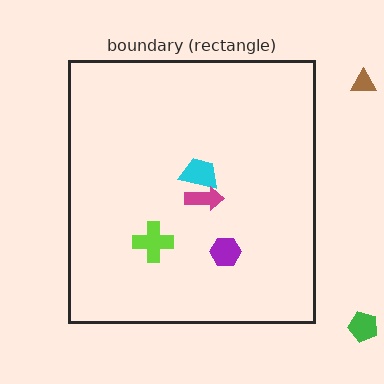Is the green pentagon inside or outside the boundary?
Outside.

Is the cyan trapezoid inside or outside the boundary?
Inside.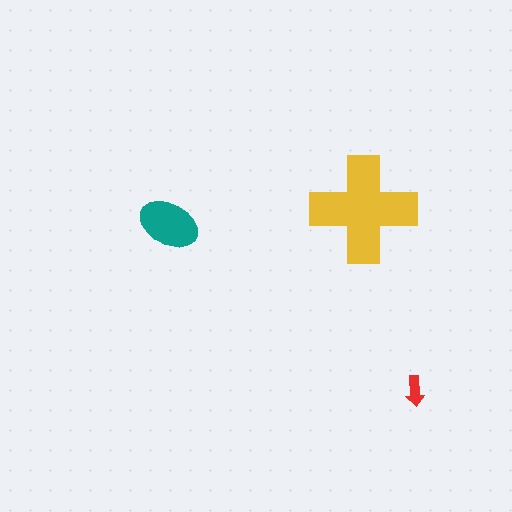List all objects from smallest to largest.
The red arrow, the teal ellipse, the yellow cross.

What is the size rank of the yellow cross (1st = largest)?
1st.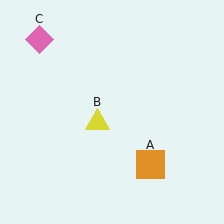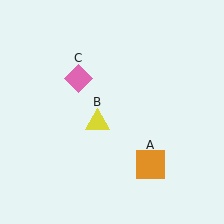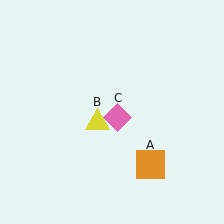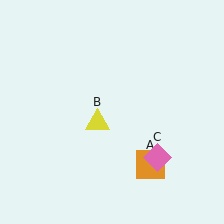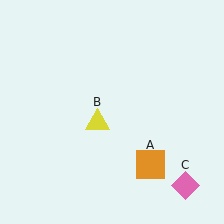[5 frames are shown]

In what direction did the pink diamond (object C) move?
The pink diamond (object C) moved down and to the right.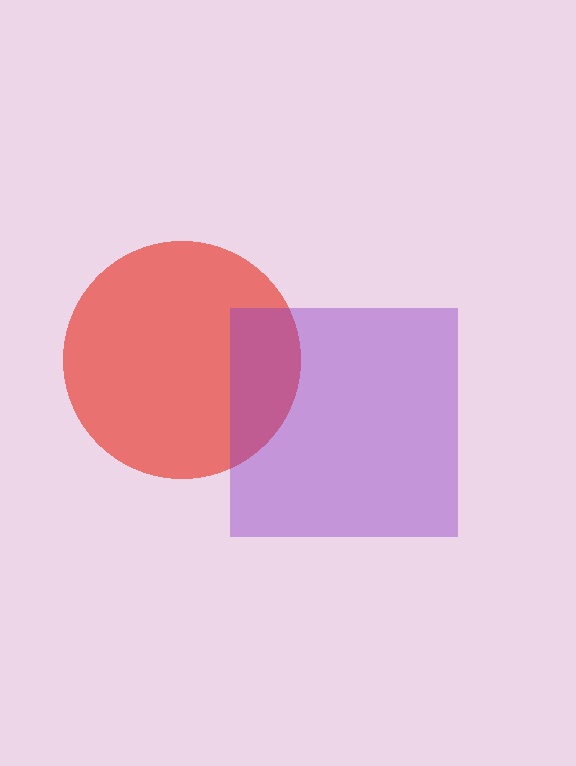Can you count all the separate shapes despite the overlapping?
Yes, there are 2 separate shapes.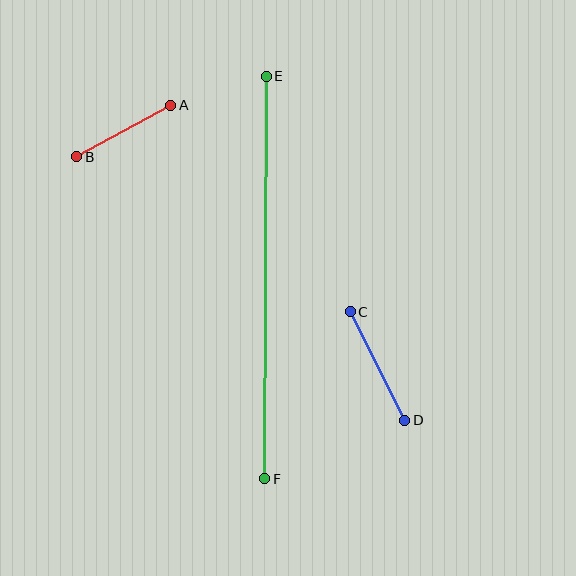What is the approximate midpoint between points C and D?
The midpoint is at approximately (377, 366) pixels.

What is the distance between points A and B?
The distance is approximately 107 pixels.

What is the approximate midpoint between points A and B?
The midpoint is at approximately (124, 131) pixels.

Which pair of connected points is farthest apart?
Points E and F are farthest apart.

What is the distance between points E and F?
The distance is approximately 402 pixels.